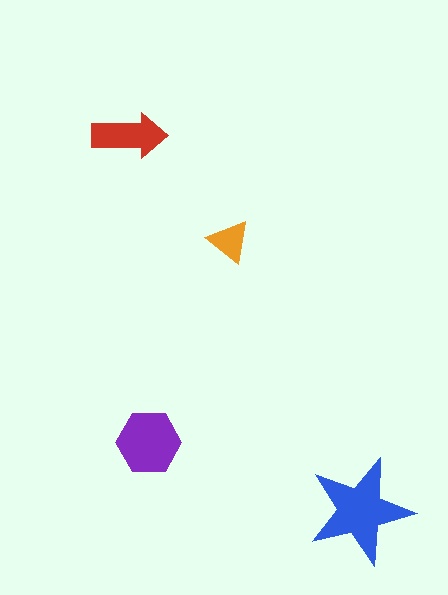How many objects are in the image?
There are 4 objects in the image.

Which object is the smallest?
The orange triangle.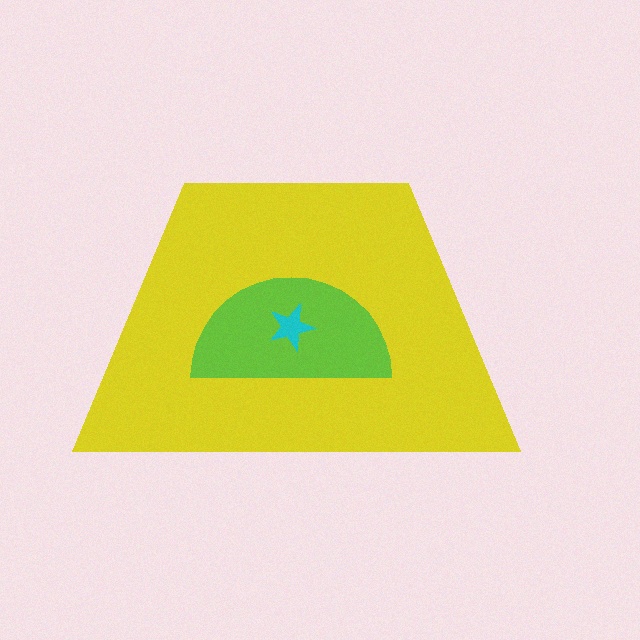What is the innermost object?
The cyan star.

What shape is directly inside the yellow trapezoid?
The lime semicircle.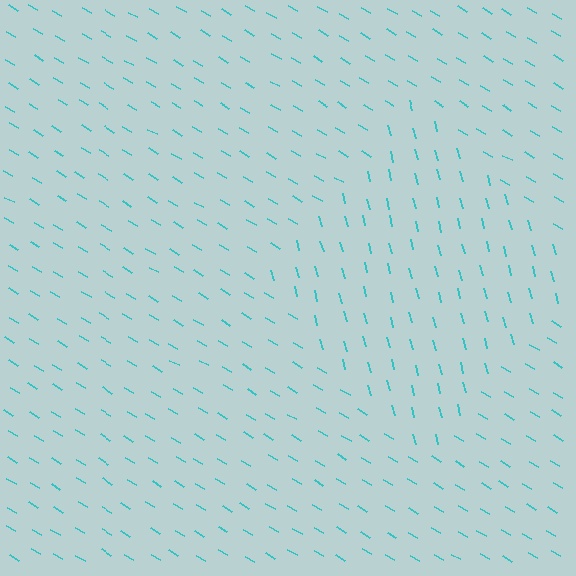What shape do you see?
I see a diamond.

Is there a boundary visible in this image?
Yes, there is a texture boundary formed by a change in line orientation.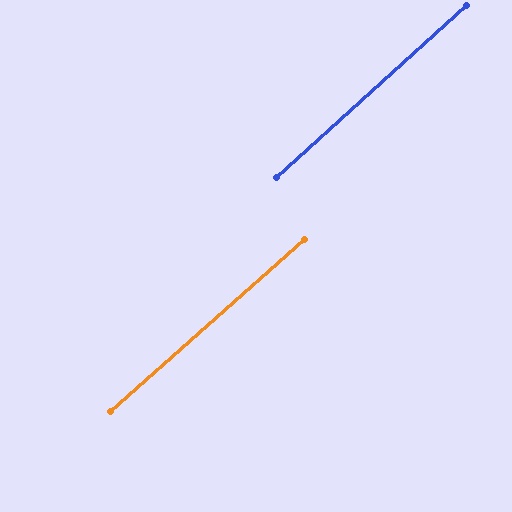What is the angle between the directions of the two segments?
Approximately 1 degree.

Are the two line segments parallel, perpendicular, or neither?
Parallel — their directions differ by only 0.7°.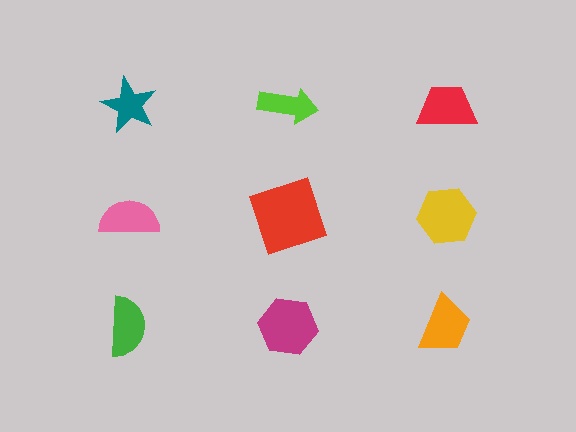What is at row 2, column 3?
A yellow hexagon.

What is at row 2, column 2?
A red square.